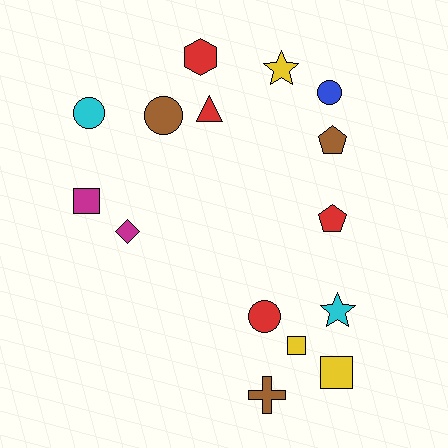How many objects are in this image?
There are 15 objects.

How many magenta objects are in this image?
There are 2 magenta objects.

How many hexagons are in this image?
There is 1 hexagon.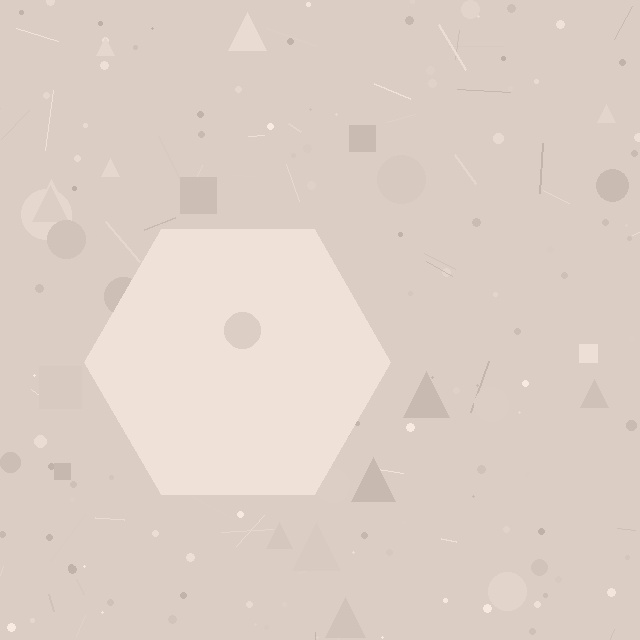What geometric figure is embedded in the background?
A hexagon is embedded in the background.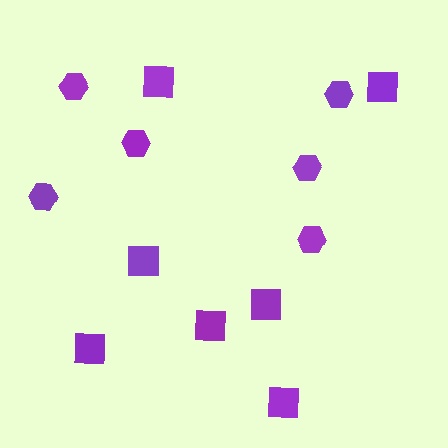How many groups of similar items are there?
There are 2 groups: one group of squares (7) and one group of hexagons (6).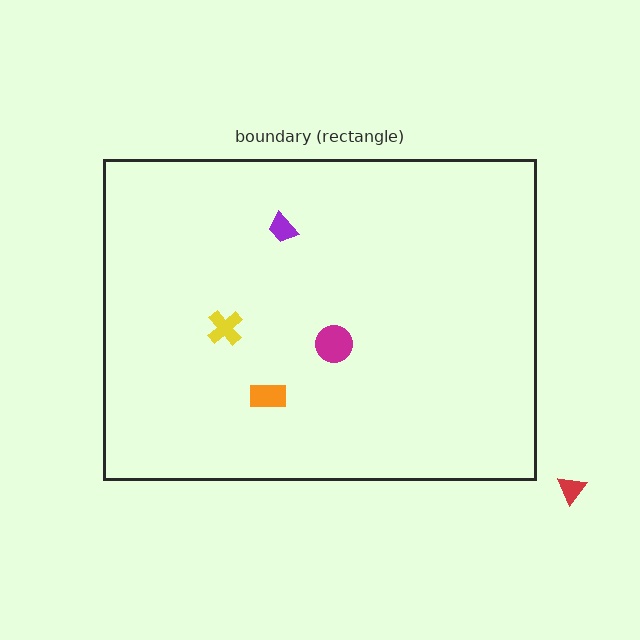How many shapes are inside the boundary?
4 inside, 1 outside.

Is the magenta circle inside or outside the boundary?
Inside.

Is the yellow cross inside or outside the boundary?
Inside.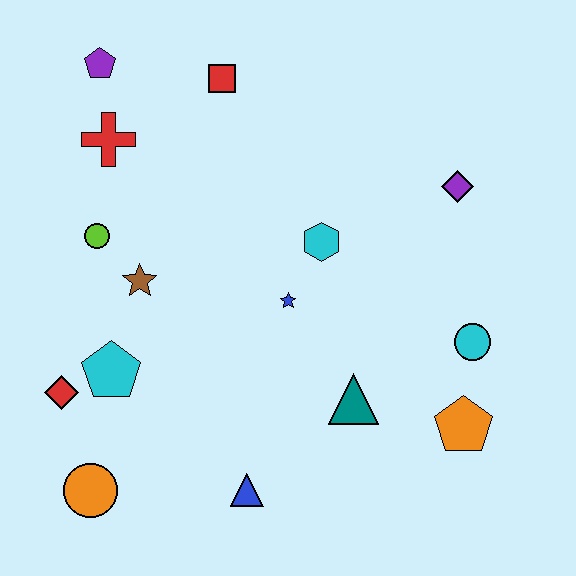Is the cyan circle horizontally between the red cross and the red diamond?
No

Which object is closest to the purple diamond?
The cyan hexagon is closest to the purple diamond.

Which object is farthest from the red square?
The orange circle is farthest from the red square.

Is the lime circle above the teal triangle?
Yes